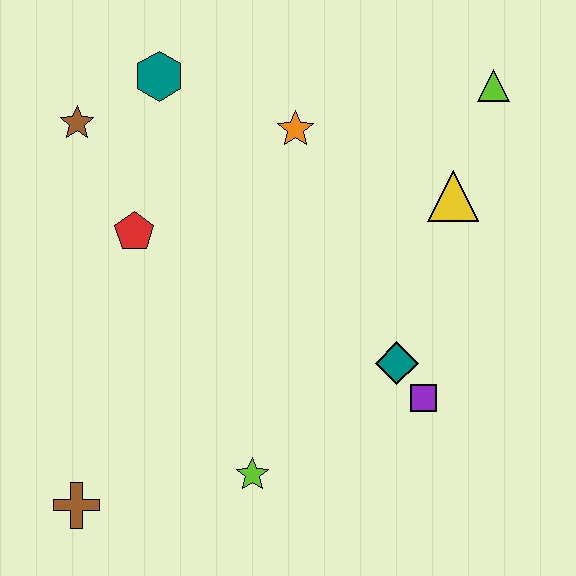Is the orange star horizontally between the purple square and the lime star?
Yes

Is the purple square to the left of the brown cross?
No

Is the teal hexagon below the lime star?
No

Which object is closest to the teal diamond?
The purple square is closest to the teal diamond.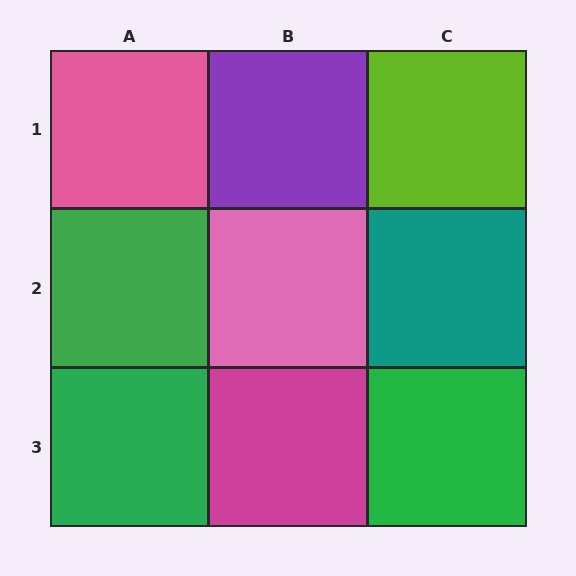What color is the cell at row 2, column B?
Pink.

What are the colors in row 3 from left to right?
Green, magenta, green.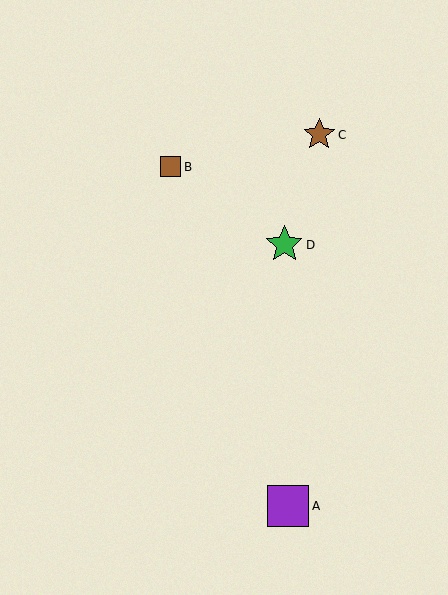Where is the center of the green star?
The center of the green star is at (284, 245).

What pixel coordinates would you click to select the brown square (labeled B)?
Click at (171, 167) to select the brown square B.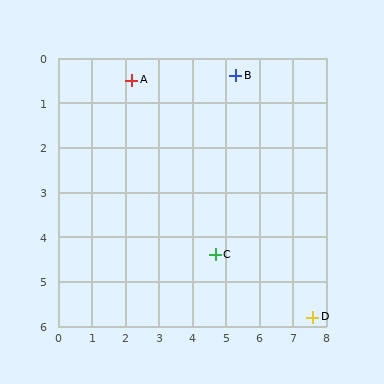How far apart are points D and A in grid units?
Points D and A are about 7.6 grid units apart.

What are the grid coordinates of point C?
Point C is at approximately (4.7, 4.4).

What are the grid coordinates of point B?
Point B is at approximately (5.3, 0.4).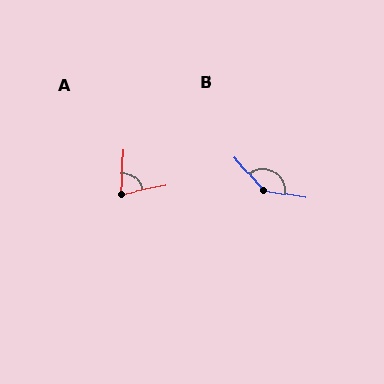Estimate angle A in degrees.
Approximately 75 degrees.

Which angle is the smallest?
A, at approximately 75 degrees.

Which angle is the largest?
B, at approximately 139 degrees.